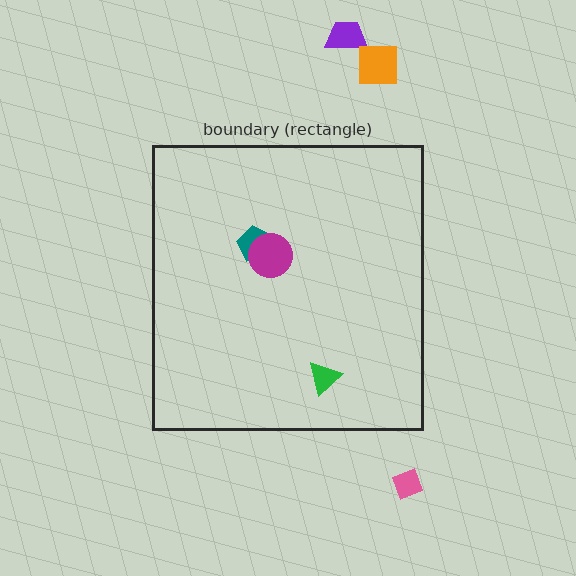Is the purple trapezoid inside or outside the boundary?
Outside.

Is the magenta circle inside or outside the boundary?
Inside.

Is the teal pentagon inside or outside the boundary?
Inside.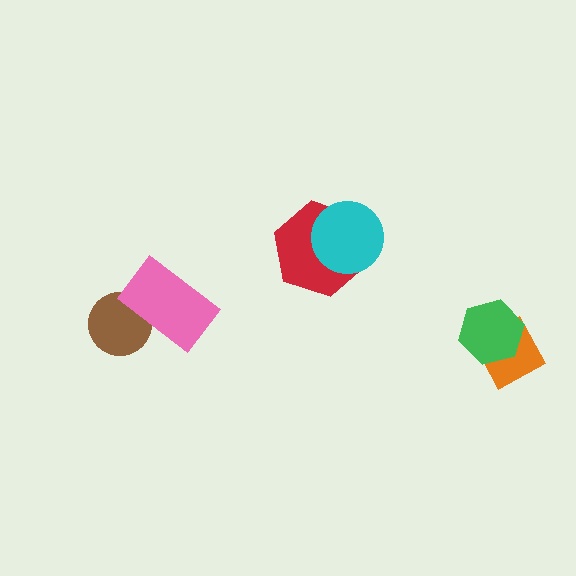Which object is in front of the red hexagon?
The cyan circle is in front of the red hexagon.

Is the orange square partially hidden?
Yes, it is partially covered by another shape.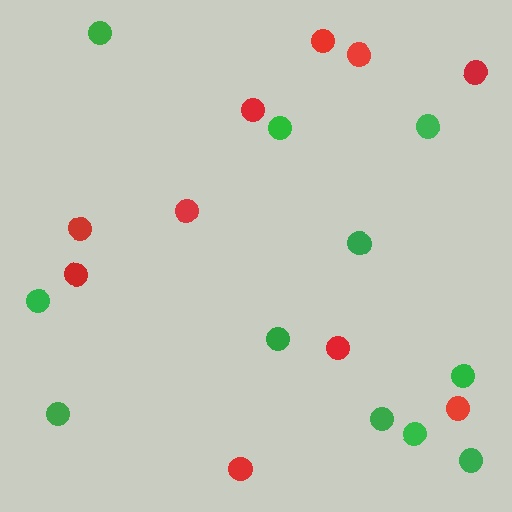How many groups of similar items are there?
There are 2 groups: one group of red circles (10) and one group of green circles (11).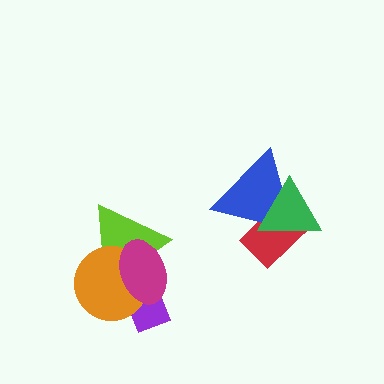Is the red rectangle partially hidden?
Yes, it is partially covered by another shape.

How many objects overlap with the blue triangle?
2 objects overlap with the blue triangle.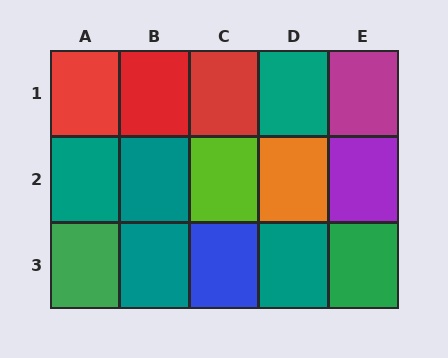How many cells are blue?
1 cell is blue.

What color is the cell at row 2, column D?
Orange.